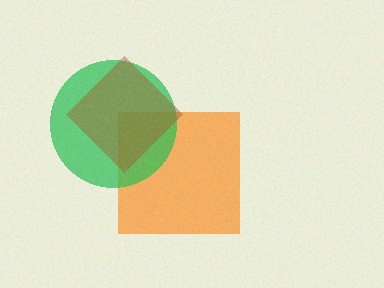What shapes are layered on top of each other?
The layered shapes are: an orange square, a green circle, a brown diamond.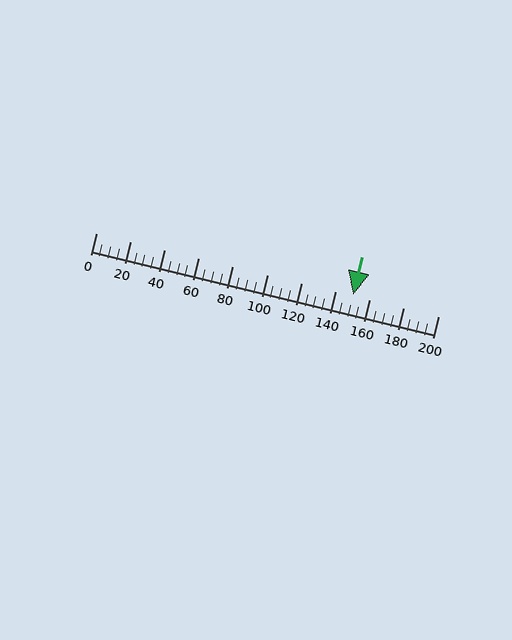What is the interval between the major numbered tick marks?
The major tick marks are spaced 20 units apart.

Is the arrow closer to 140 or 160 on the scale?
The arrow is closer to 160.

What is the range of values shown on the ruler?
The ruler shows values from 0 to 200.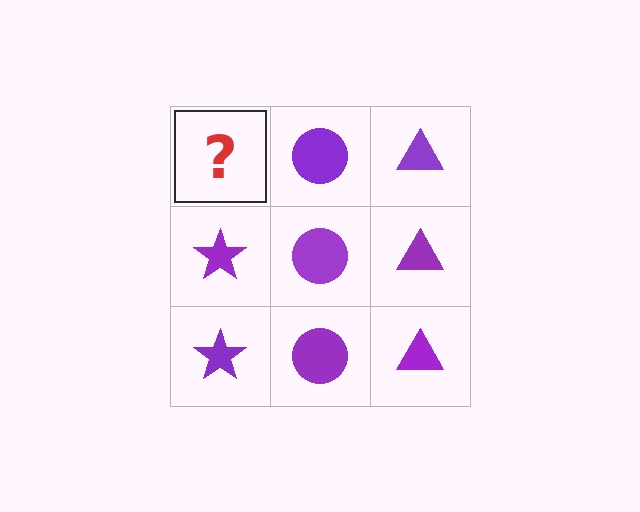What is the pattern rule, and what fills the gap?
The rule is that each column has a consistent shape. The gap should be filled with a purple star.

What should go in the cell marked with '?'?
The missing cell should contain a purple star.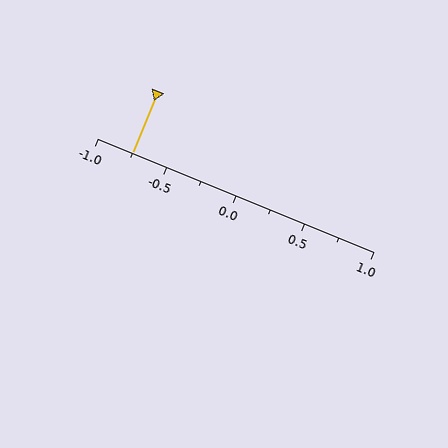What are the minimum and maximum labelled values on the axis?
The axis runs from -1.0 to 1.0.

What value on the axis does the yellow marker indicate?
The marker indicates approximately -0.75.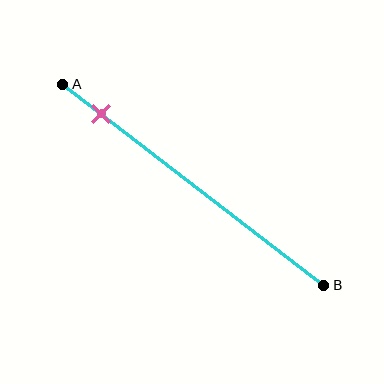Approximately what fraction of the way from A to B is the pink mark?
The pink mark is approximately 15% of the way from A to B.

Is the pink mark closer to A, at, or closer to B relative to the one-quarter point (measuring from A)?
The pink mark is closer to point A than the one-quarter point of segment AB.